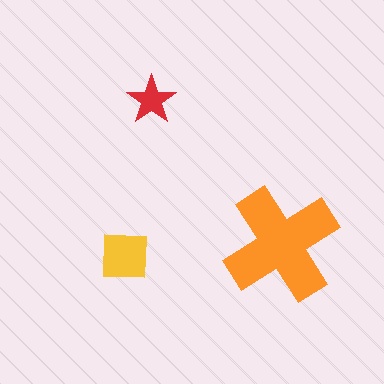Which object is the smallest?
The red star.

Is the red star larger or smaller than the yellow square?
Smaller.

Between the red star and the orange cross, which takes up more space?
The orange cross.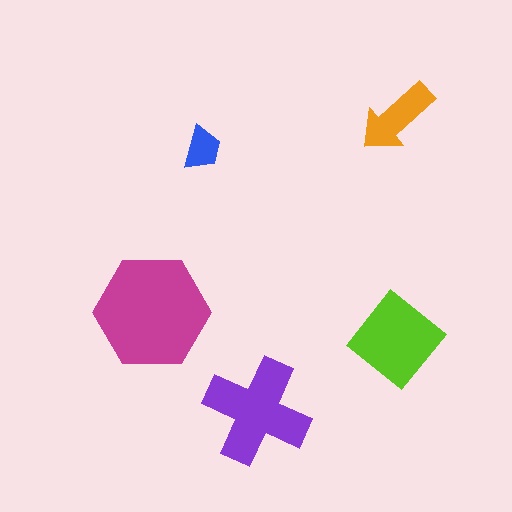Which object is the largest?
The magenta hexagon.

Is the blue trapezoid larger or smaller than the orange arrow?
Smaller.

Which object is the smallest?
The blue trapezoid.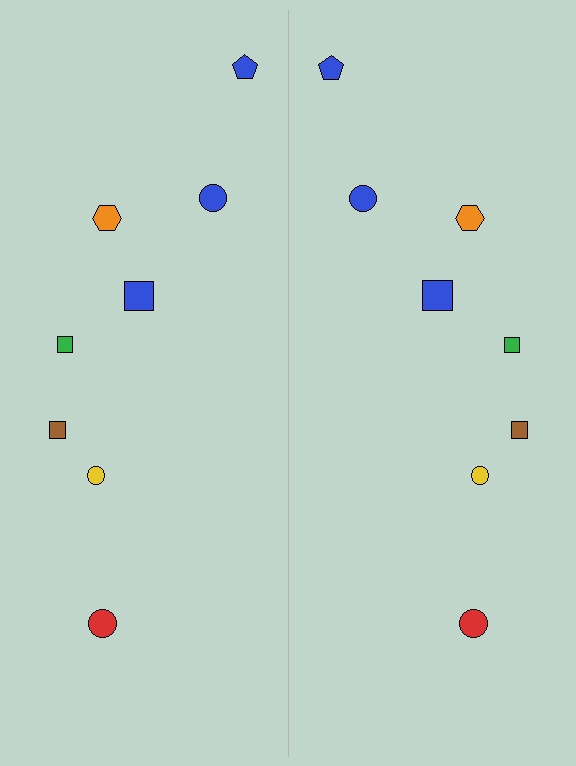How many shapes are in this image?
There are 16 shapes in this image.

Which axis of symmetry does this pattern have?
The pattern has a vertical axis of symmetry running through the center of the image.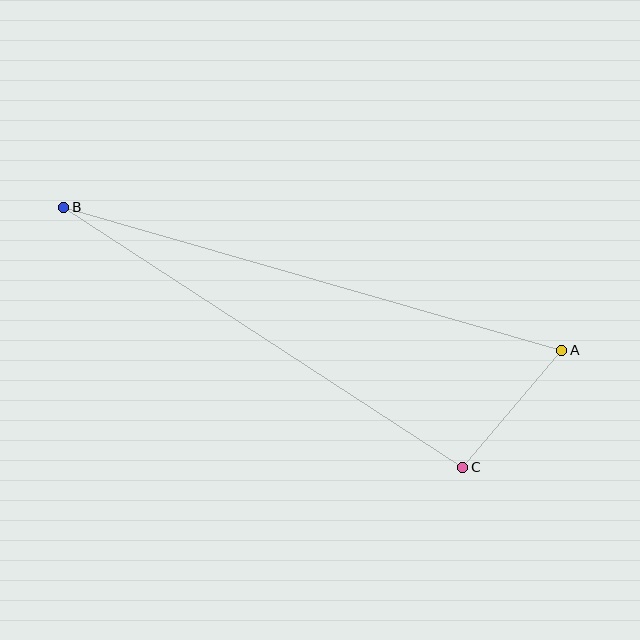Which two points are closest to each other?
Points A and C are closest to each other.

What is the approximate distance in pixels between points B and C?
The distance between B and C is approximately 476 pixels.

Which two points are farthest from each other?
Points A and B are farthest from each other.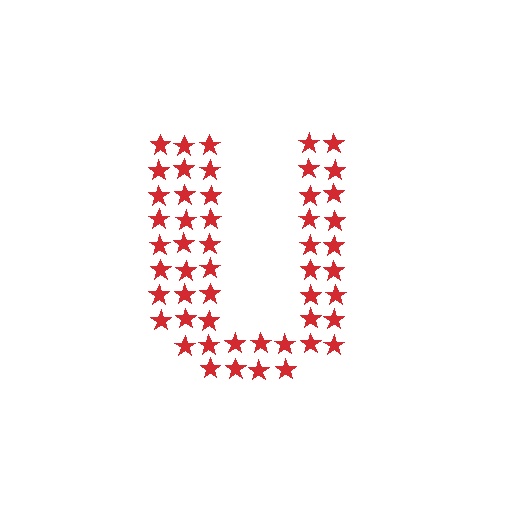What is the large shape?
The large shape is the letter U.